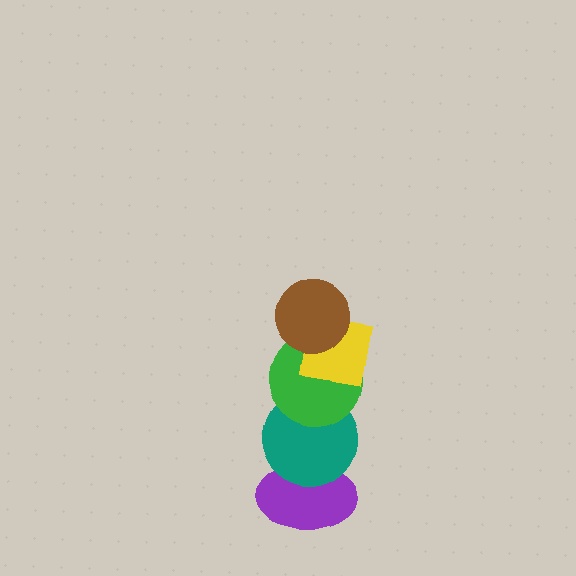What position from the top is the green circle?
The green circle is 3rd from the top.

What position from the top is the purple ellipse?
The purple ellipse is 5th from the top.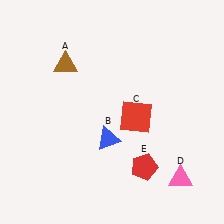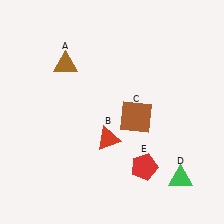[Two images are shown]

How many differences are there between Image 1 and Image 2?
There are 3 differences between the two images.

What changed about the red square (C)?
In Image 1, C is red. In Image 2, it changed to brown.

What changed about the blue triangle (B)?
In Image 1, B is blue. In Image 2, it changed to red.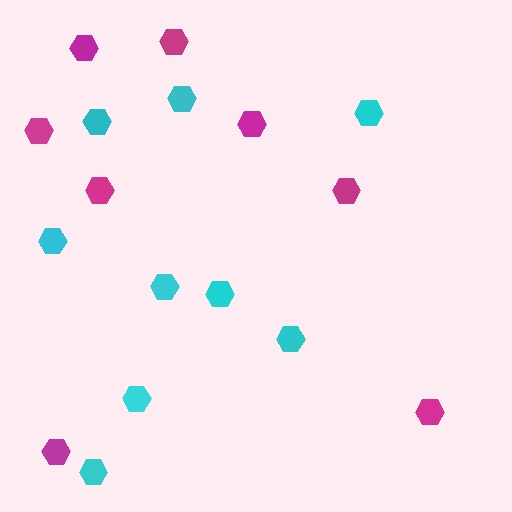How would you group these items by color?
There are 2 groups: one group of cyan hexagons (9) and one group of magenta hexagons (8).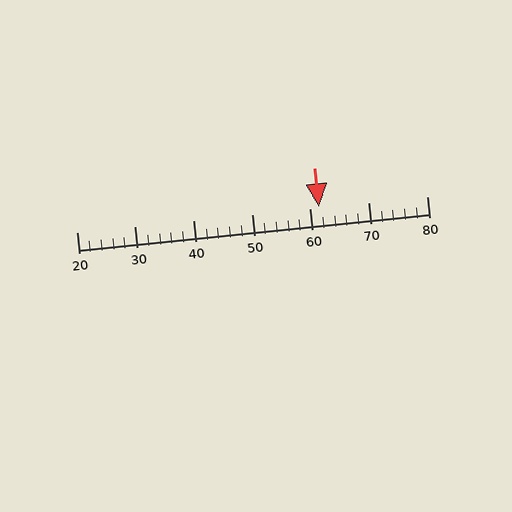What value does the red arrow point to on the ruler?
The red arrow points to approximately 62.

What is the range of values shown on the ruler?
The ruler shows values from 20 to 80.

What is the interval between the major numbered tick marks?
The major tick marks are spaced 10 units apart.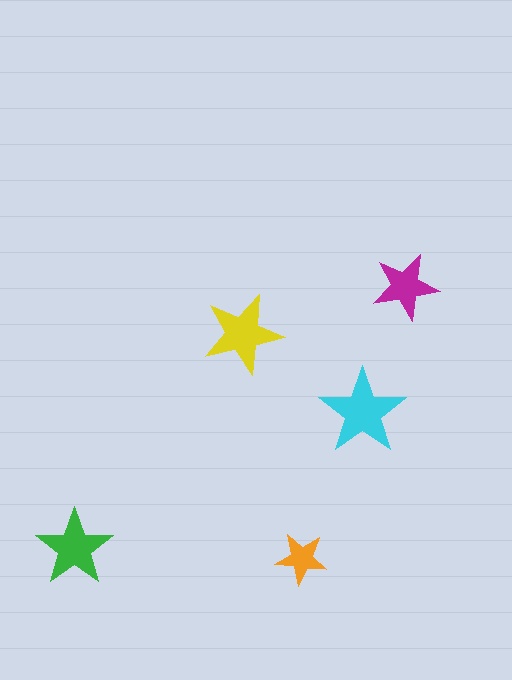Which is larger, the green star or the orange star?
The green one.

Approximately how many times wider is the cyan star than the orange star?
About 1.5 times wider.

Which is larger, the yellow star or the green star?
The yellow one.